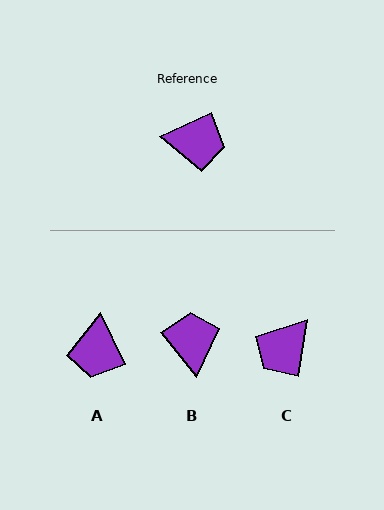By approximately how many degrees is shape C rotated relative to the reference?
Approximately 123 degrees clockwise.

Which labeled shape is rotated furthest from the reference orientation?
C, about 123 degrees away.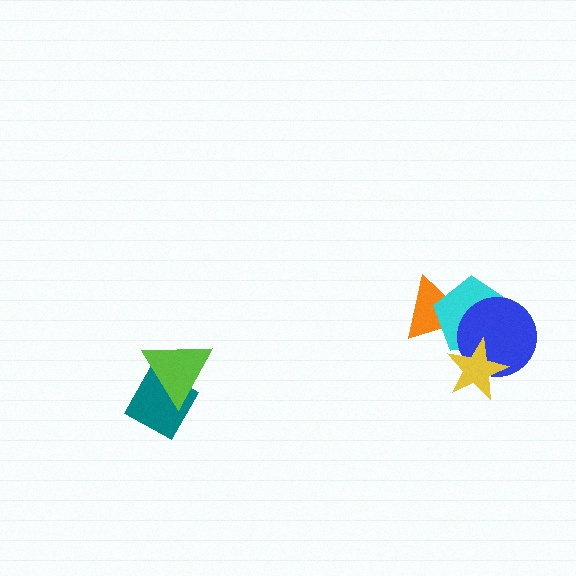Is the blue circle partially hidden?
Yes, it is partially covered by another shape.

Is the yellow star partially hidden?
No, no other shape covers it.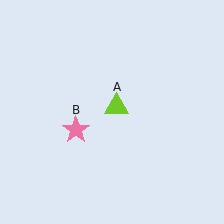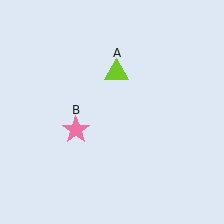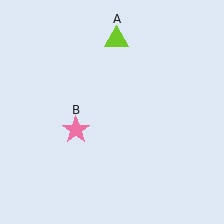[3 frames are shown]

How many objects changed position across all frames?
1 object changed position: lime triangle (object A).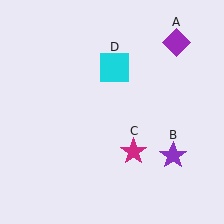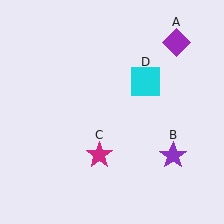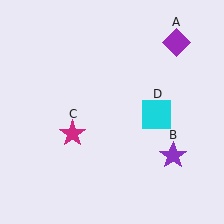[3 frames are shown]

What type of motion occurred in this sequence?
The magenta star (object C), cyan square (object D) rotated clockwise around the center of the scene.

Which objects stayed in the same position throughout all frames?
Purple diamond (object A) and purple star (object B) remained stationary.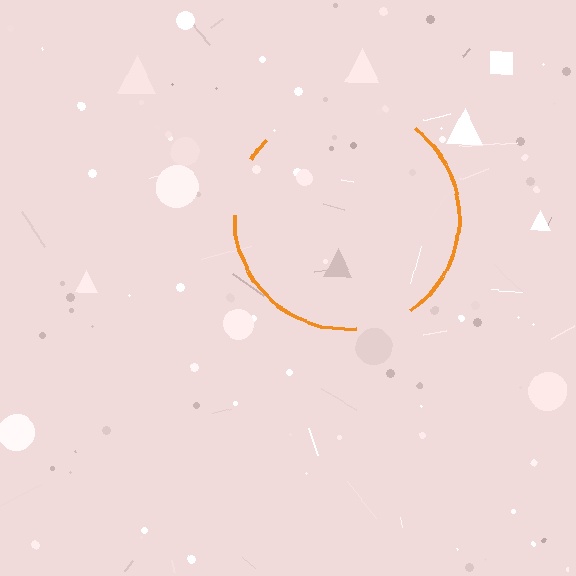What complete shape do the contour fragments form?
The contour fragments form a circle.